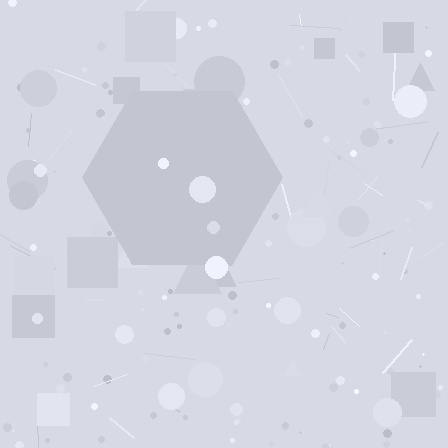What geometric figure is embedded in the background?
A hexagon is embedded in the background.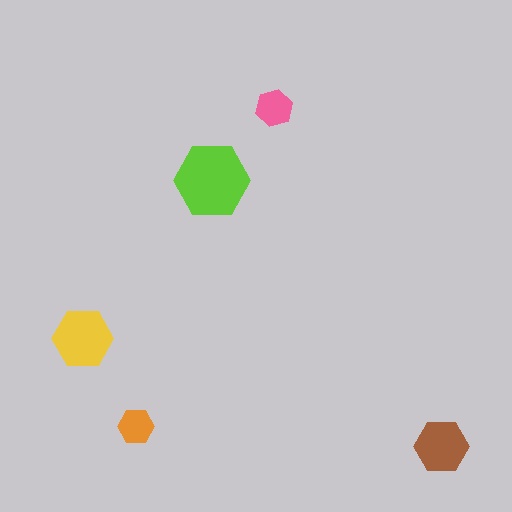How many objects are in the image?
There are 5 objects in the image.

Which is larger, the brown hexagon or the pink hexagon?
The brown one.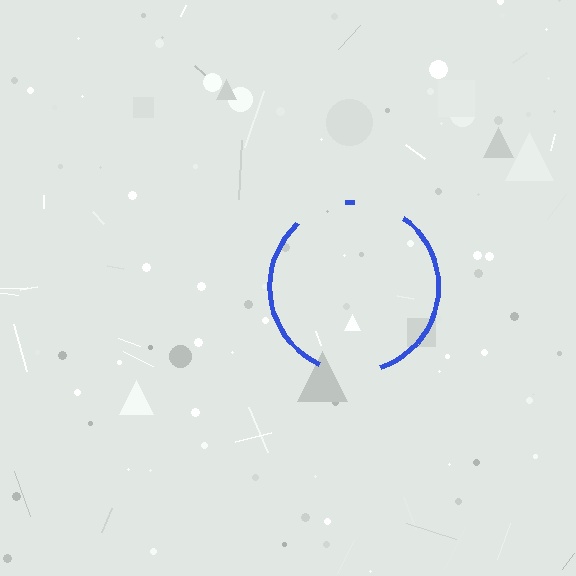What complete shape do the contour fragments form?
The contour fragments form a circle.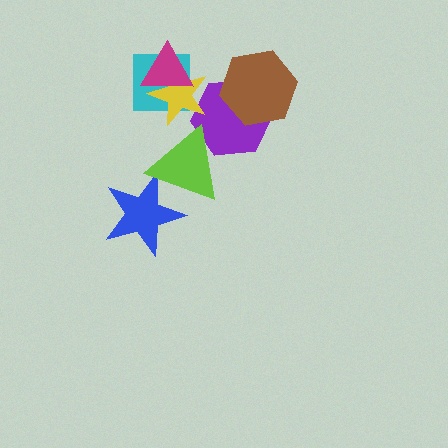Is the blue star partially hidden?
Yes, it is partially covered by another shape.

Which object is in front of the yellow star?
The magenta triangle is in front of the yellow star.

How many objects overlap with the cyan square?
2 objects overlap with the cyan square.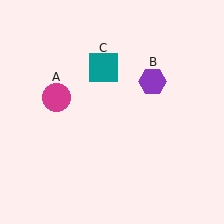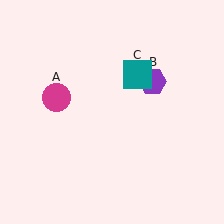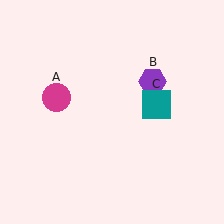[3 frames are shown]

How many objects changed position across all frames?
1 object changed position: teal square (object C).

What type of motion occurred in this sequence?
The teal square (object C) rotated clockwise around the center of the scene.